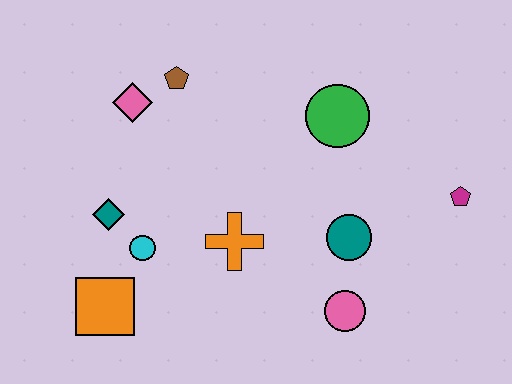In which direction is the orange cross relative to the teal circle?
The orange cross is to the left of the teal circle.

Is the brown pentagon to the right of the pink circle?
No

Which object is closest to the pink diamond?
The brown pentagon is closest to the pink diamond.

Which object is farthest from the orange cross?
The magenta pentagon is farthest from the orange cross.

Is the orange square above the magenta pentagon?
No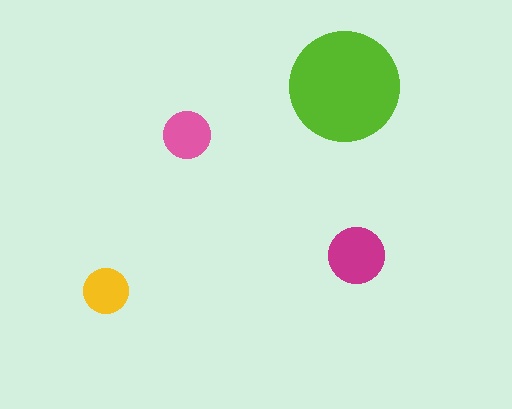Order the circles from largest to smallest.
the lime one, the magenta one, the pink one, the yellow one.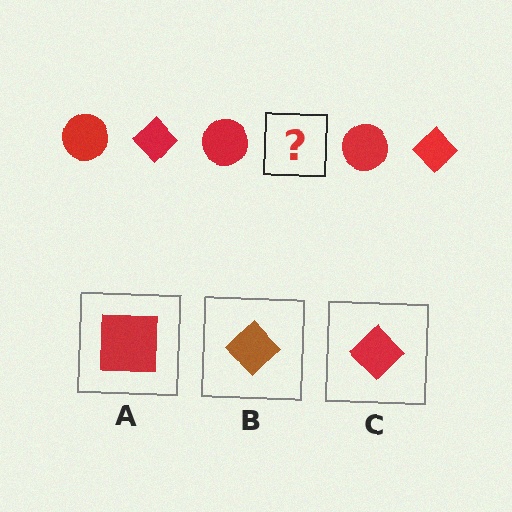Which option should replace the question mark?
Option C.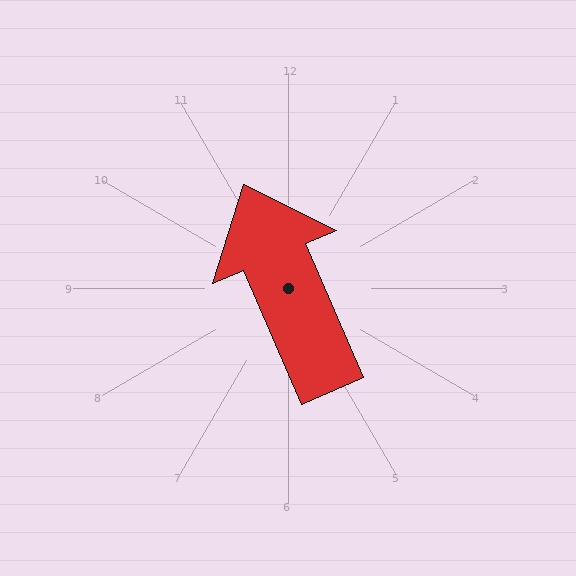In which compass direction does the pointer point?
Northwest.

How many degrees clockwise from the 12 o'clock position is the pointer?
Approximately 337 degrees.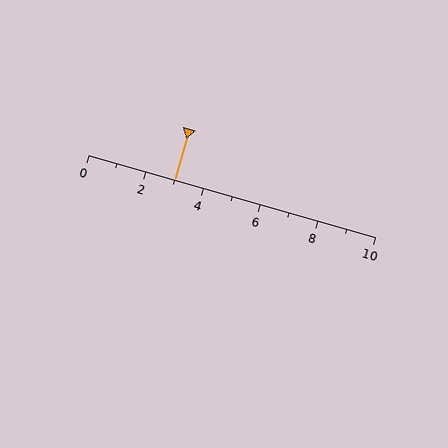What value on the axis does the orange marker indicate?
The marker indicates approximately 3.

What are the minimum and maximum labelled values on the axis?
The axis runs from 0 to 10.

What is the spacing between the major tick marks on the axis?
The major ticks are spaced 2 apart.